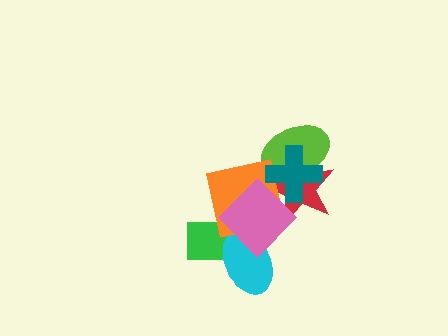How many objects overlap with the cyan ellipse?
3 objects overlap with the cyan ellipse.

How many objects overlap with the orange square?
6 objects overlap with the orange square.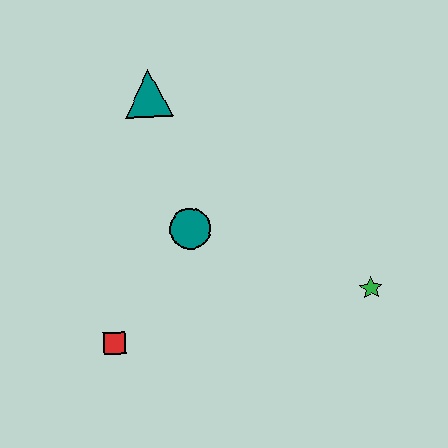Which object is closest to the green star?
The teal circle is closest to the green star.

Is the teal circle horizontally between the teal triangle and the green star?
Yes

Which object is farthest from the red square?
The green star is farthest from the red square.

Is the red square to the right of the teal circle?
No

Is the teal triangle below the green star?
No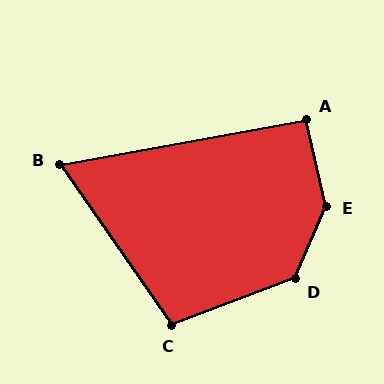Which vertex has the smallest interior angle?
B, at approximately 66 degrees.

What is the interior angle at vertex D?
Approximately 134 degrees (obtuse).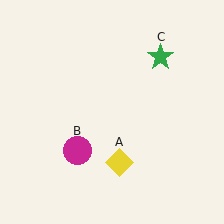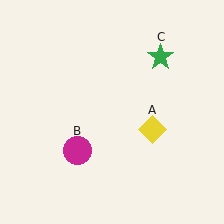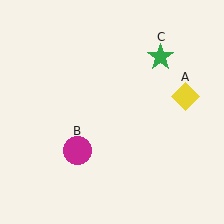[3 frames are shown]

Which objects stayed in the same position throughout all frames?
Magenta circle (object B) and green star (object C) remained stationary.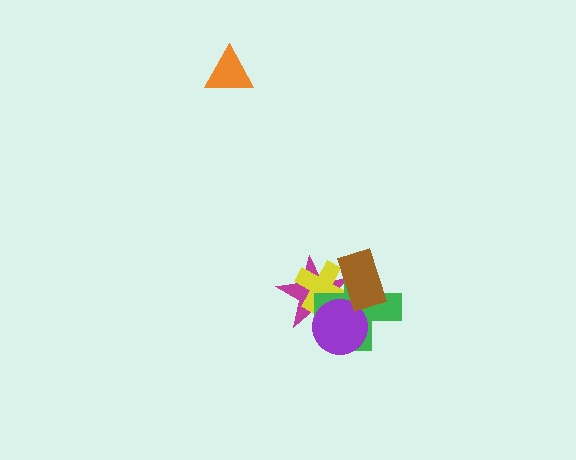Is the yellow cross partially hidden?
Yes, it is partially covered by another shape.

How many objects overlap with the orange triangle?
0 objects overlap with the orange triangle.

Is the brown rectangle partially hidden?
No, no other shape covers it.